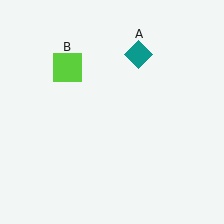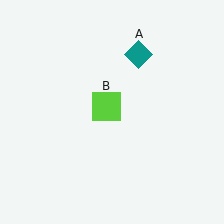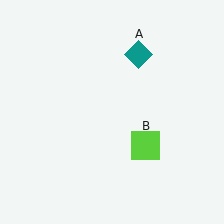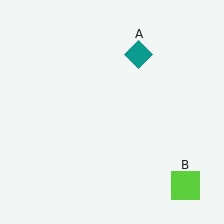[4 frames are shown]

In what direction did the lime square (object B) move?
The lime square (object B) moved down and to the right.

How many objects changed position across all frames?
1 object changed position: lime square (object B).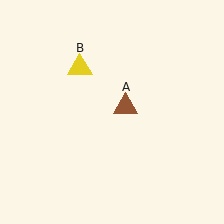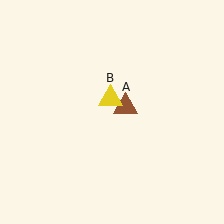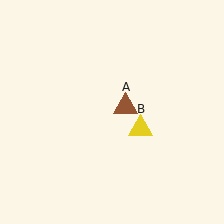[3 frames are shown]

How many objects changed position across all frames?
1 object changed position: yellow triangle (object B).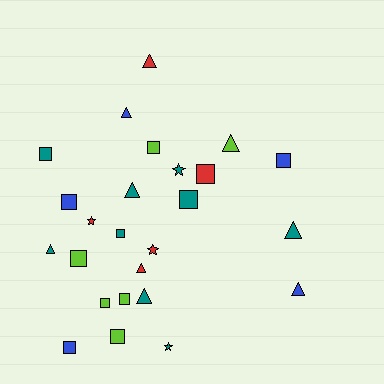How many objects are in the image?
There are 25 objects.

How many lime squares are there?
There are 5 lime squares.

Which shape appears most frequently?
Square, with 12 objects.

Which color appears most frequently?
Teal, with 9 objects.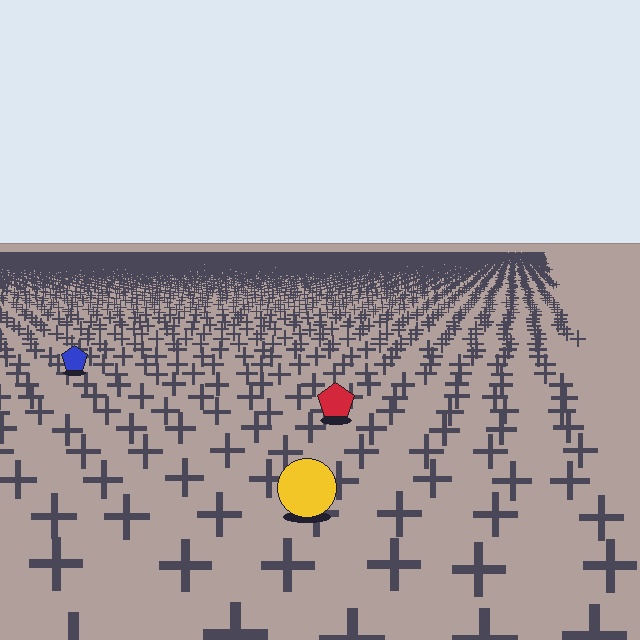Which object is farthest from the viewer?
The blue pentagon is farthest from the viewer. It appears smaller and the ground texture around it is denser.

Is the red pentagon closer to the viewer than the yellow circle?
No. The yellow circle is closer — you can tell from the texture gradient: the ground texture is coarser near it.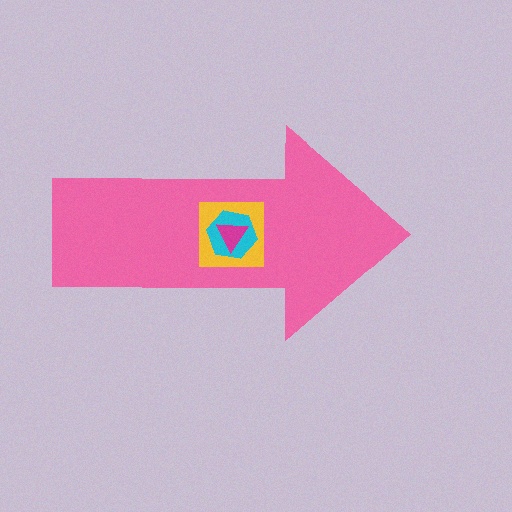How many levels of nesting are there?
4.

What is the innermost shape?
The magenta triangle.